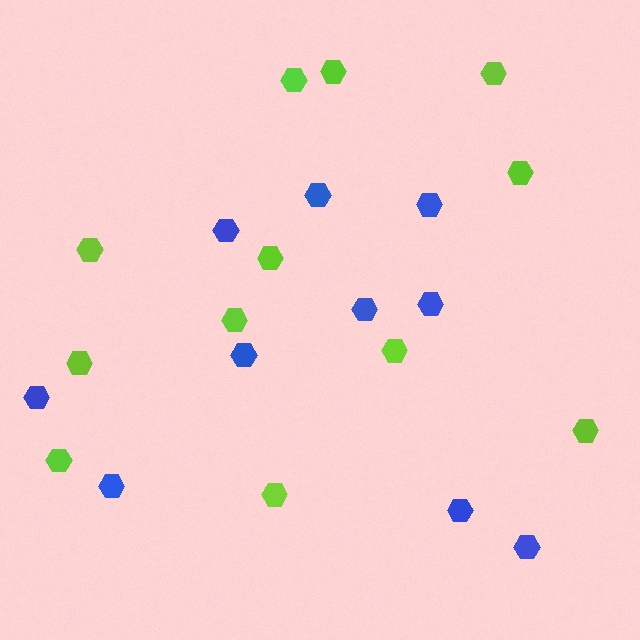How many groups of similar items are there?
There are 2 groups: one group of blue hexagons (10) and one group of lime hexagons (12).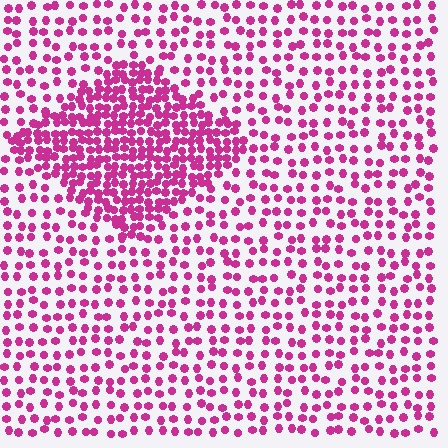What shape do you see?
I see a diamond.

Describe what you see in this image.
The image contains small magenta elements arranged at two different densities. A diamond-shaped region is visible where the elements are more densely packed than the surrounding area.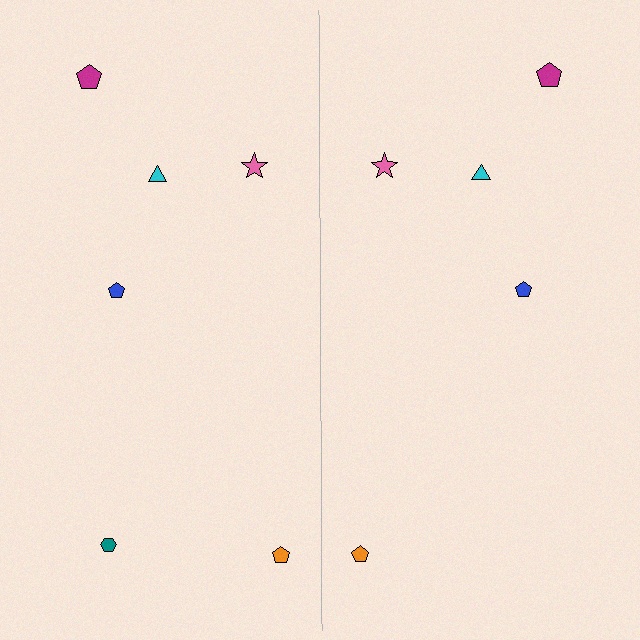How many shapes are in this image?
There are 11 shapes in this image.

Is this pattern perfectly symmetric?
No, the pattern is not perfectly symmetric. A teal hexagon is missing from the right side.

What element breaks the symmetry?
A teal hexagon is missing from the right side.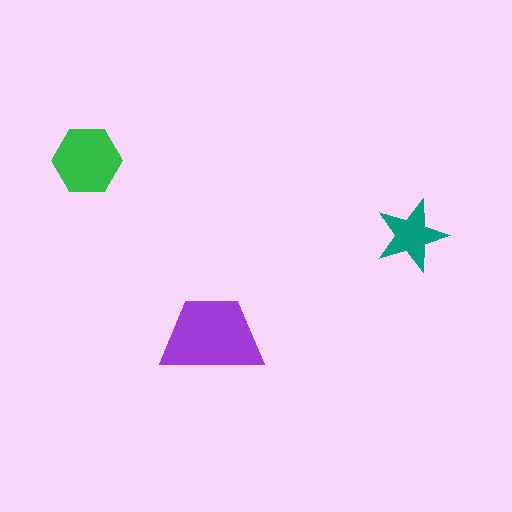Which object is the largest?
The purple trapezoid.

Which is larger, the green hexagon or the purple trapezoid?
The purple trapezoid.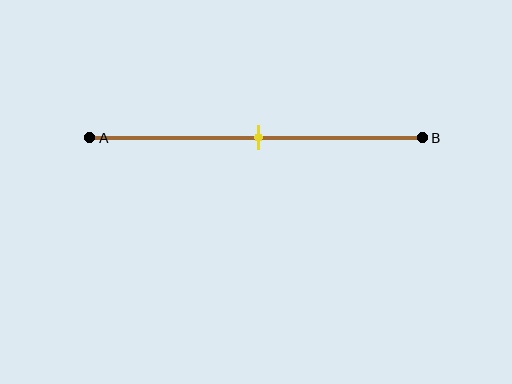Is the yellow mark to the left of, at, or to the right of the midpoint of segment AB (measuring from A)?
The yellow mark is approximately at the midpoint of segment AB.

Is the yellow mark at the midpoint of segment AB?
Yes, the mark is approximately at the midpoint.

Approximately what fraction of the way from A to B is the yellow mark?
The yellow mark is approximately 50% of the way from A to B.